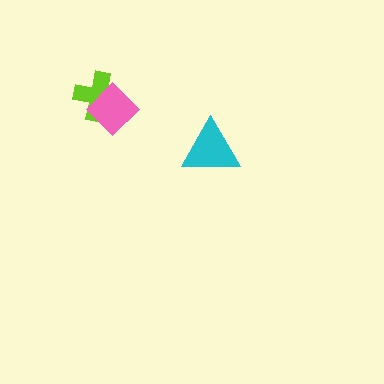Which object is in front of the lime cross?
The pink diamond is in front of the lime cross.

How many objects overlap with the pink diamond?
1 object overlaps with the pink diamond.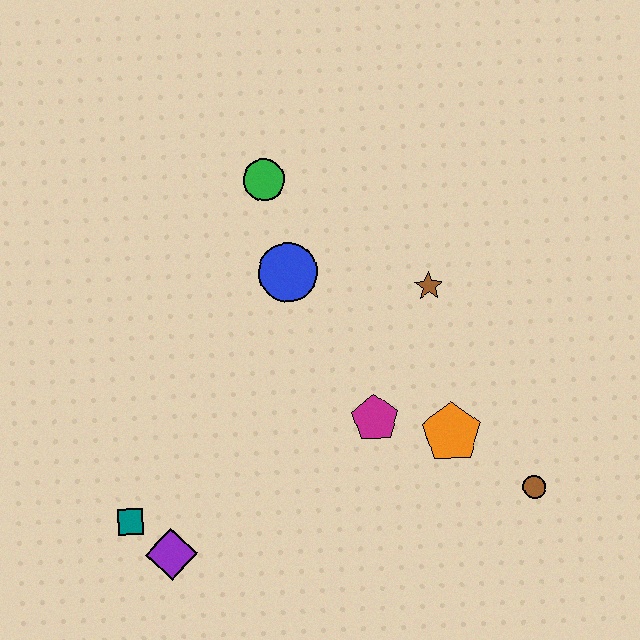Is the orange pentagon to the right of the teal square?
Yes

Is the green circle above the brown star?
Yes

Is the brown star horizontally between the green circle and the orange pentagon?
Yes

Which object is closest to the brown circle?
The orange pentagon is closest to the brown circle.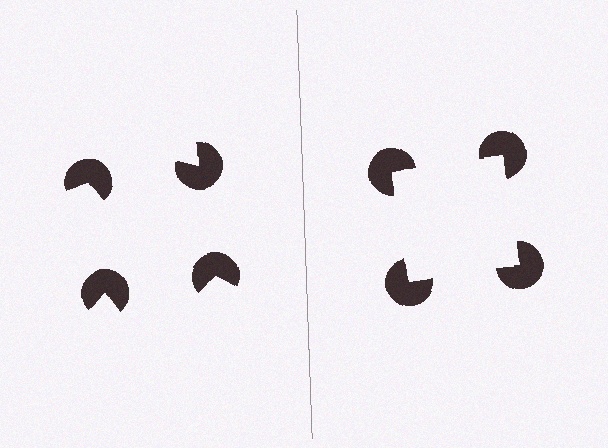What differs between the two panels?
The pac-man discs are positioned identically on both sides; only the wedge orientations differ. On the right they align to a square; on the left they are misaligned.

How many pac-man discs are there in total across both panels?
8 — 4 on each side.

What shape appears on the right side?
An illusory square.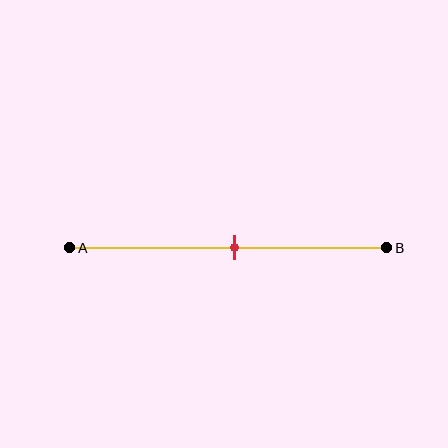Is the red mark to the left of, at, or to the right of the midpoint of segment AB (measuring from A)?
The red mark is approximately at the midpoint of segment AB.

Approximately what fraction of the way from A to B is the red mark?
The red mark is approximately 50% of the way from A to B.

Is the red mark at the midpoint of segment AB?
Yes, the mark is approximately at the midpoint.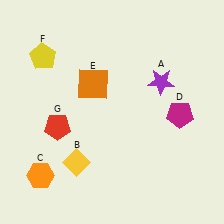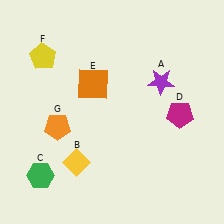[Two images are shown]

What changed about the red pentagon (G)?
In Image 1, G is red. In Image 2, it changed to orange.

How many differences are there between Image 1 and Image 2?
There are 2 differences between the two images.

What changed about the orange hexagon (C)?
In Image 1, C is orange. In Image 2, it changed to green.